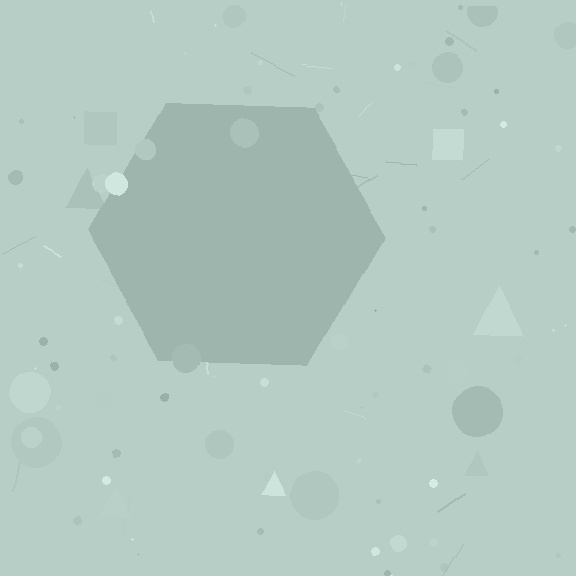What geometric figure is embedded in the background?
A hexagon is embedded in the background.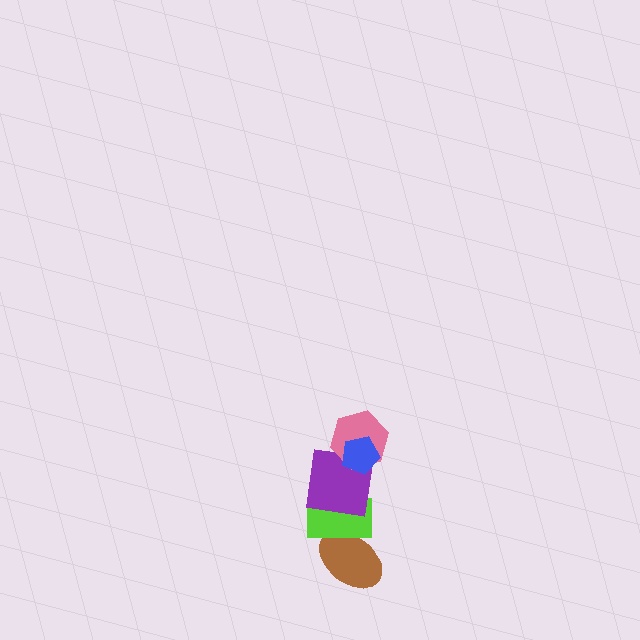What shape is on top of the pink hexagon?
The blue pentagon is on top of the pink hexagon.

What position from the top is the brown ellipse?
The brown ellipse is 5th from the top.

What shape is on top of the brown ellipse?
The lime rectangle is on top of the brown ellipse.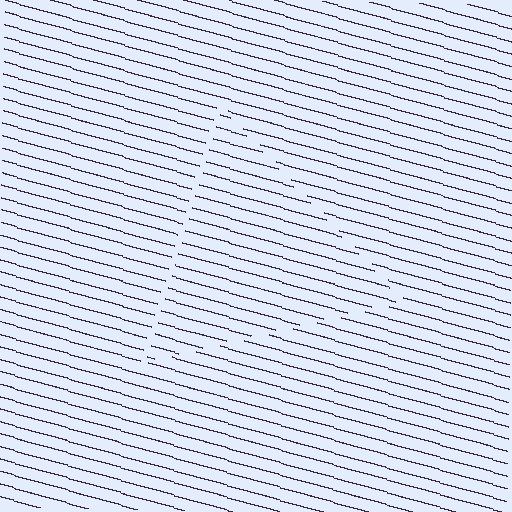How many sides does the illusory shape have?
3 sides — the line-ends trace a triangle.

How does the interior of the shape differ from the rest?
The interior of the shape contains the same grating, shifted by half a period — the contour is defined by the phase discontinuity where line-ends from the inner and outer gratings abut.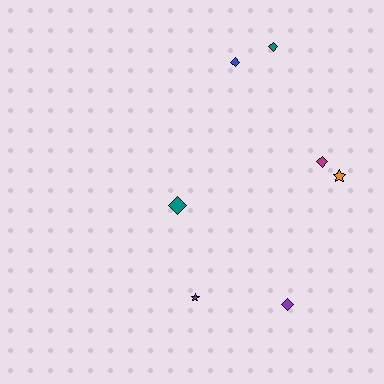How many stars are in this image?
There are 2 stars.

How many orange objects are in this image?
There is 1 orange object.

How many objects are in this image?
There are 7 objects.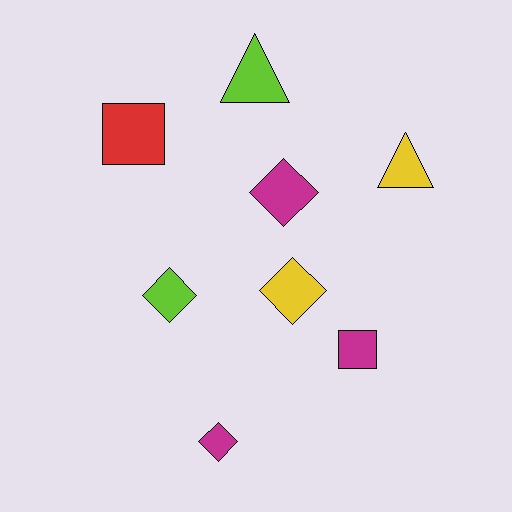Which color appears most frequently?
Magenta, with 3 objects.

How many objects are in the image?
There are 8 objects.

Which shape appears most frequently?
Diamond, with 4 objects.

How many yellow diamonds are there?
There is 1 yellow diamond.